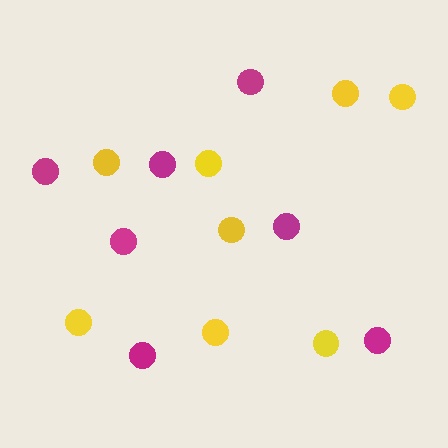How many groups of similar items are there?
There are 2 groups: one group of yellow circles (8) and one group of magenta circles (7).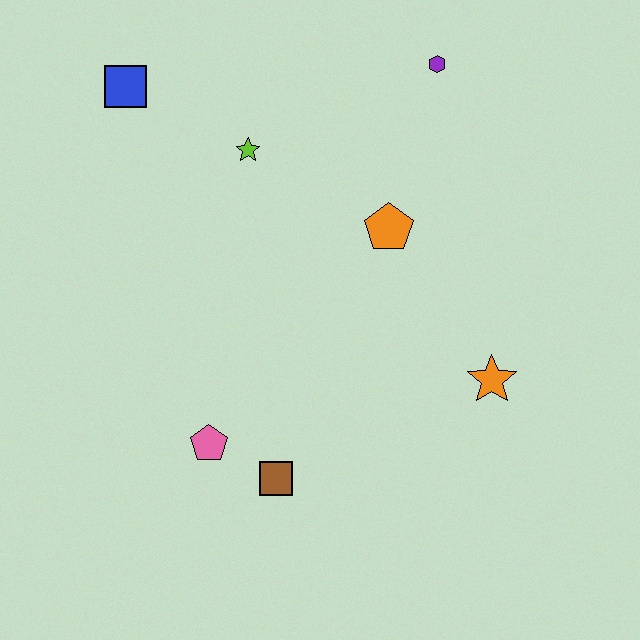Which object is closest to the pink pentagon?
The brown square is closest to the pink pentagon.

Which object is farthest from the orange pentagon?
The blue square is farthest from the orange pentagon.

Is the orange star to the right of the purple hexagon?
Yes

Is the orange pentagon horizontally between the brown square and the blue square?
No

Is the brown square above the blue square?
No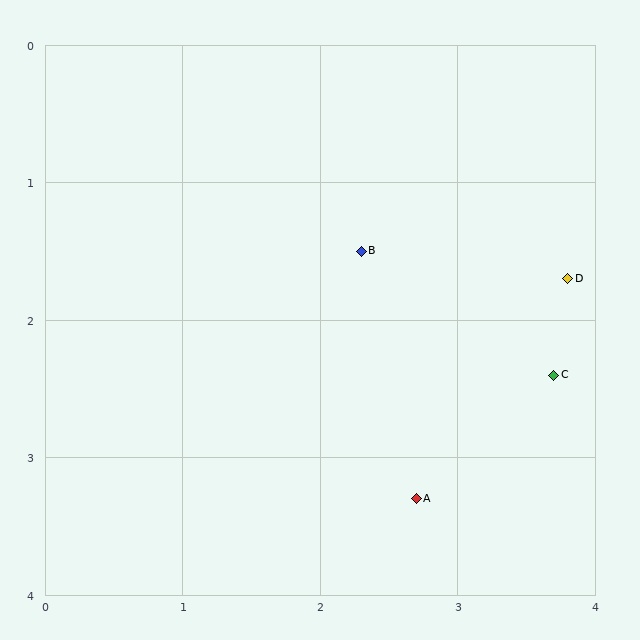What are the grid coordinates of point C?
Point C is at approximately (3.7, 2.4).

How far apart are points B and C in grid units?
Points B and C are about 1.7 grid units apart.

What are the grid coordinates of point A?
Point A is at approximately (2.7, 3.3).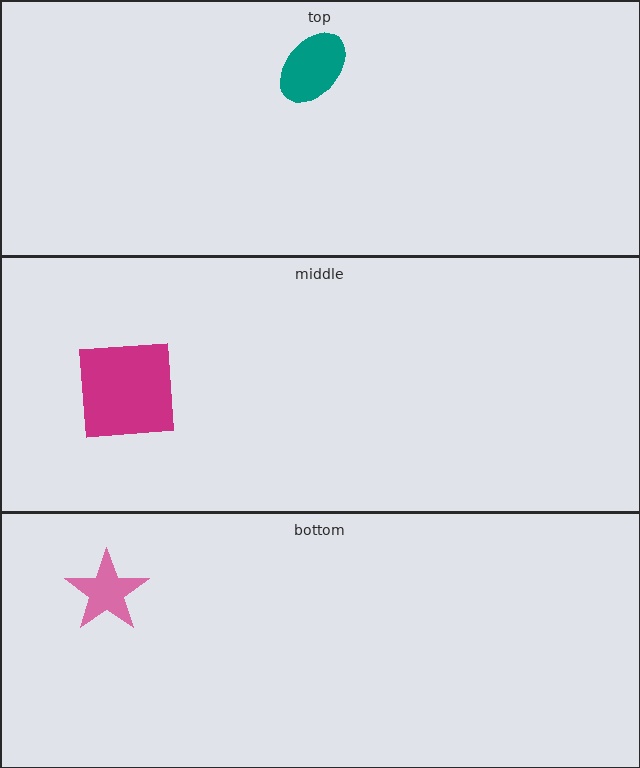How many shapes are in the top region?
1.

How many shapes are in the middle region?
1.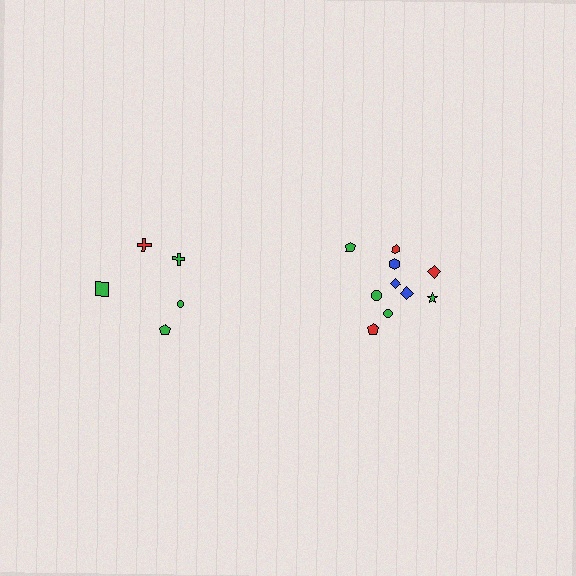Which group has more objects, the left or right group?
The right group.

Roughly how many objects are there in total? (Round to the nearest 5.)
Roughly 15 objects in total.